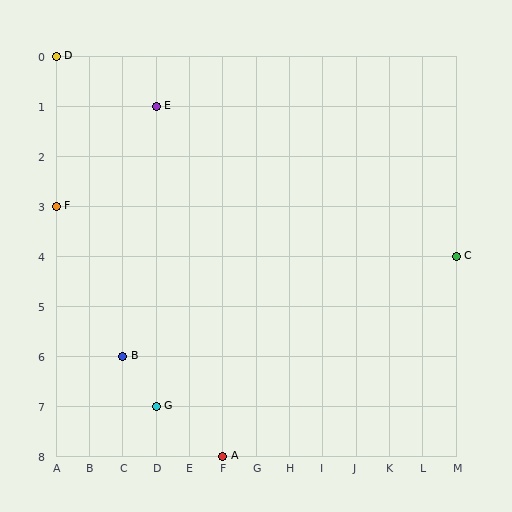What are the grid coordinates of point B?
Point B is at grid coordinates (C, 6).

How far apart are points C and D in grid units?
Points C and D are 12 columns and 4 rows apart (about 12.6 grid units diagonally).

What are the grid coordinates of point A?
Point A is at grid coordinates (F, 8).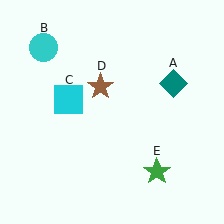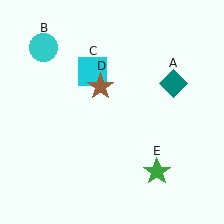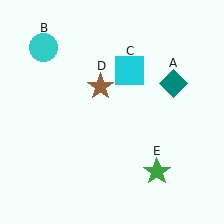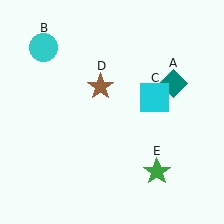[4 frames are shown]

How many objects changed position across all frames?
1 object changed position: cyan square (object C).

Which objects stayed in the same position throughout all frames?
Teal diamond (object A) and cyan circle (object B) and brown star (object D) and green star (object E) remained stationary.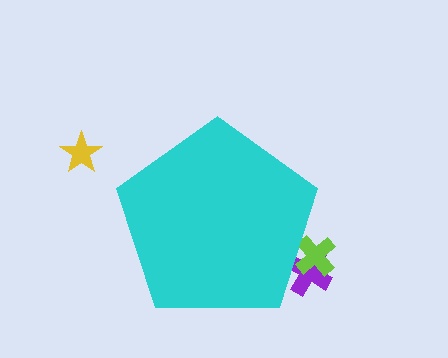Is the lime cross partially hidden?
Yes, the lime cross is partially hidden behind the cyan pentagon.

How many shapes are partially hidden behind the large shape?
2 shapes are partially hidden.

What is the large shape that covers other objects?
A cyan pentagon.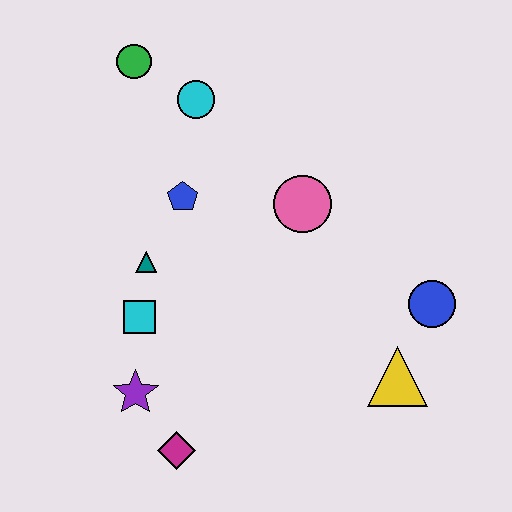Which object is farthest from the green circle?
The yellow triangle is farthest from the green circle.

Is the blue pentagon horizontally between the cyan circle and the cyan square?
Yes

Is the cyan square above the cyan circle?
No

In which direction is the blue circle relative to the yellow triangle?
The blue circle is above the yellow triangle.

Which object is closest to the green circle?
The cyan circle is closest to the green circle.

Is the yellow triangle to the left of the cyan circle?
No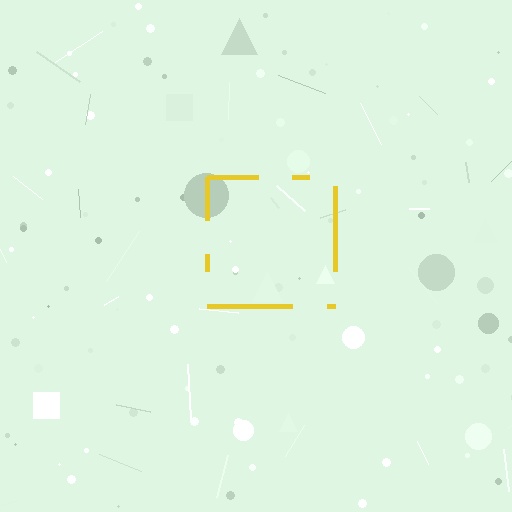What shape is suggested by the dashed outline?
The dashed outline suggests a square.